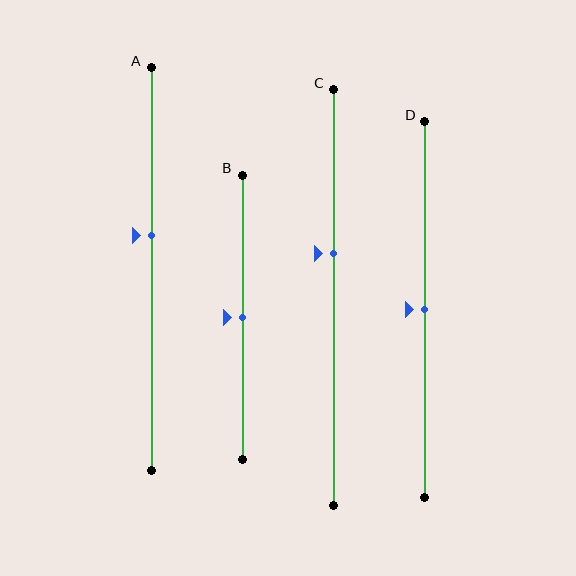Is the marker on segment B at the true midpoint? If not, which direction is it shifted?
Yes, the marker on segment B is at the true midpoint.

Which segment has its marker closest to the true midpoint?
Segment B has its marker closest to the true midpoint.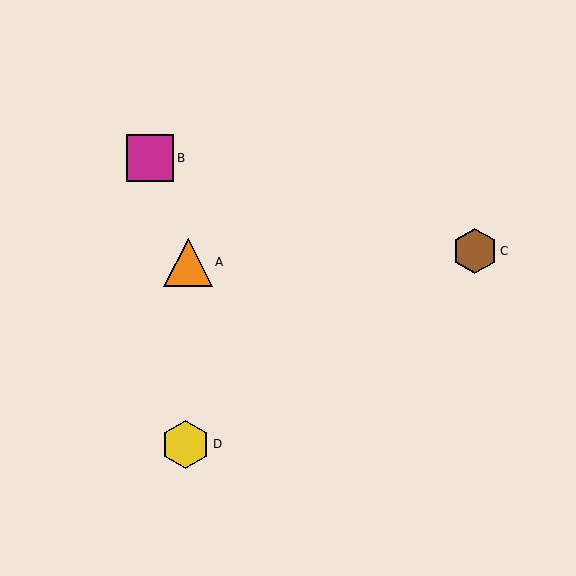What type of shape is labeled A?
Shape A is an orange triangle.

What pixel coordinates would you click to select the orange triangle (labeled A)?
Click at (188, 262) to select the orange triangle A.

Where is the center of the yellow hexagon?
The center of the yellow hexagon is at (185, 444).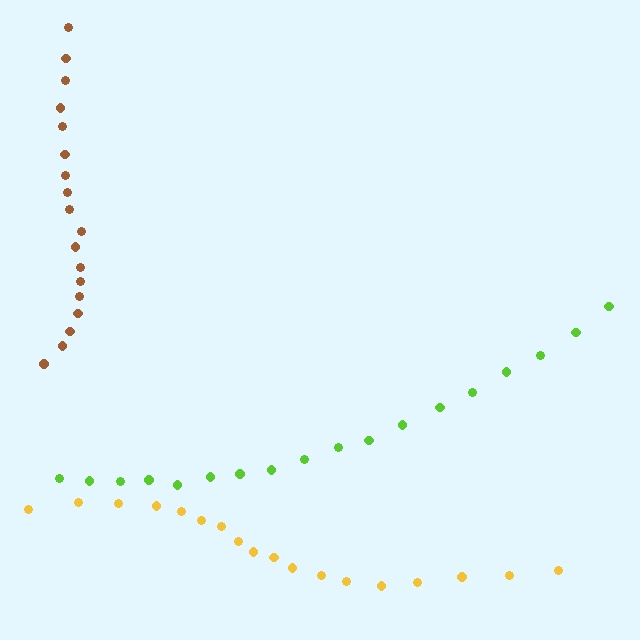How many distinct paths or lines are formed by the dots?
There are 3 distinct paths.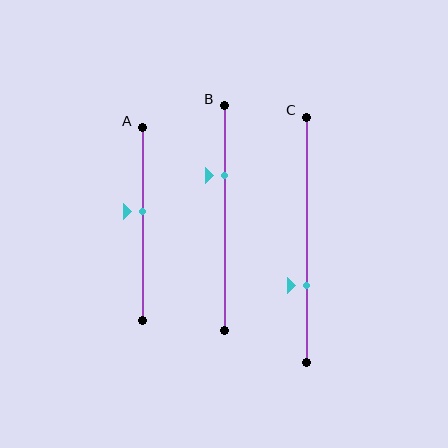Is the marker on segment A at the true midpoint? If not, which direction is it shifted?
No, the marker on segment A is shifted upward by about 7% of the segment length.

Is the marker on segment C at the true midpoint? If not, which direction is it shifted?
No, the marker on segment C is shifted downward by about 19% of the segment length.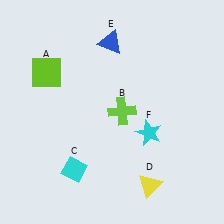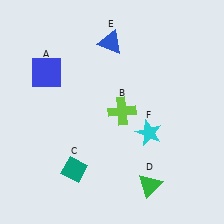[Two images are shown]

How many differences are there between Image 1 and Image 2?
There are 3 differences between the two images.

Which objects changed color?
A changed from lime to blue. C changed from cyan to teal. D changed from yellow to green.